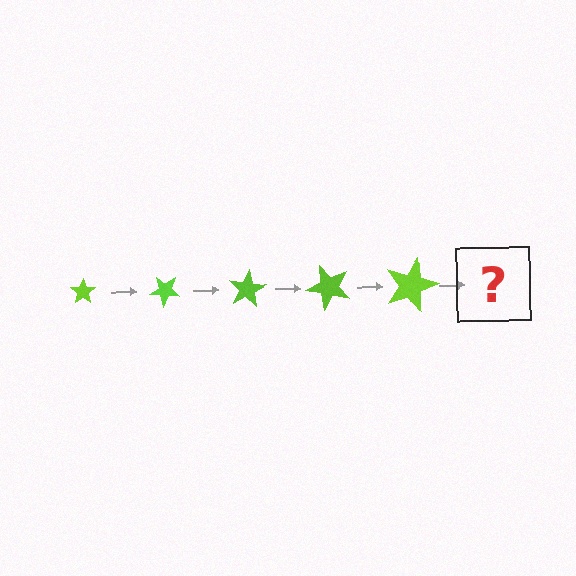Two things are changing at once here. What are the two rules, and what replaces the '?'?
The two rules are that the star grows larger each step and it rotates 40 degrees each step. The '?' should be a star, larger than the previous one and rotated 200 degrees from the start.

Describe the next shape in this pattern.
It should be a star, larger than the previous one and rotated 200 degrees from the start.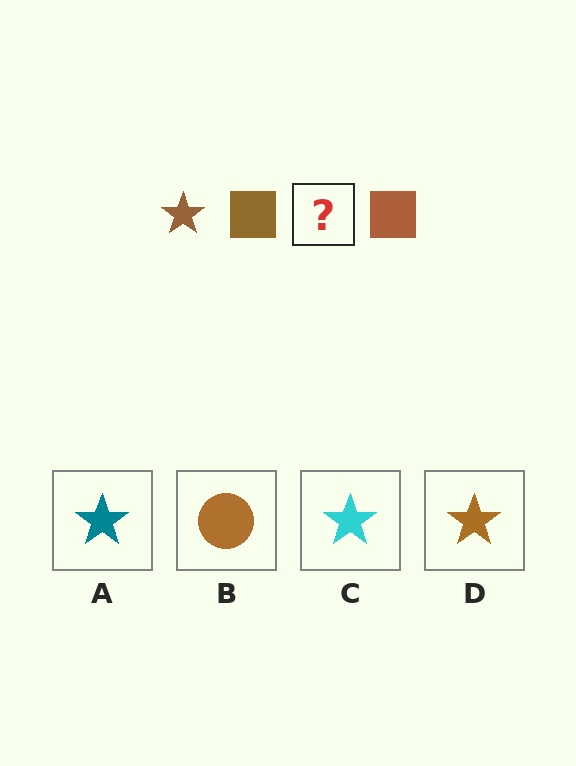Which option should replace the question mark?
Option D.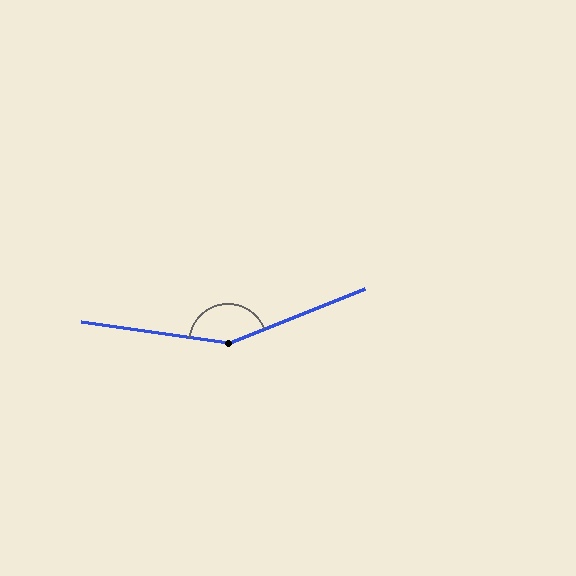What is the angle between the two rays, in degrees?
Approximately 150 degrees.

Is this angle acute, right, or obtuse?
It is obtuse.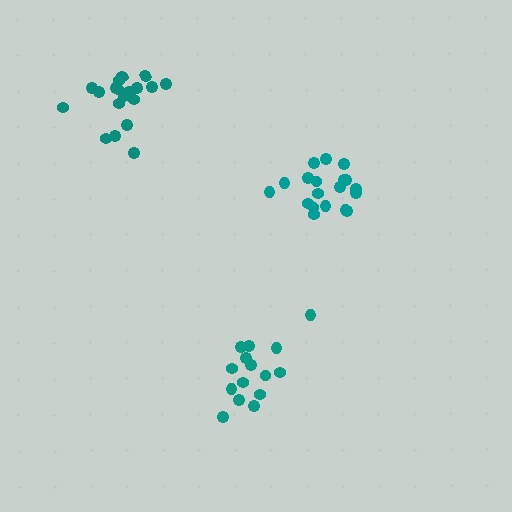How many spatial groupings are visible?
There are 3 spatial groupings.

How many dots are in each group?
Group 1: 19 dots, Group 2: 19 dots, Group 3: 15 dots (53 total).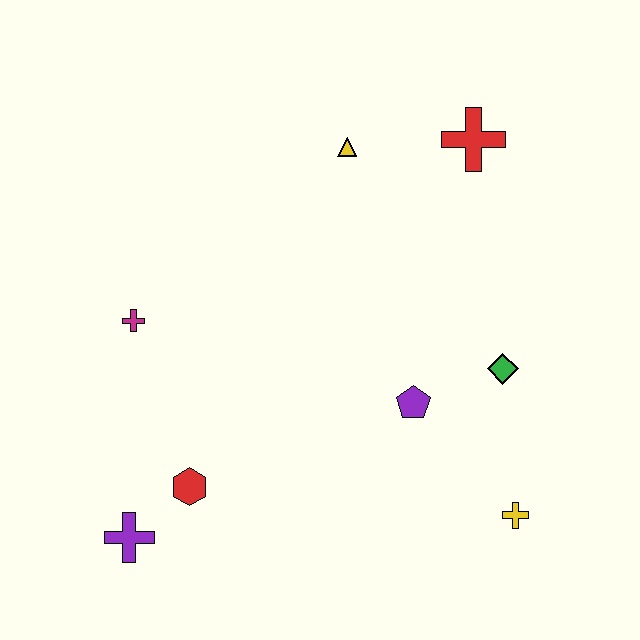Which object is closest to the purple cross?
The red hexagon is closest to the purple cross.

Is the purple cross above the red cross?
No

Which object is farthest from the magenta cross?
The yellow cross is farthest from the magenta cross.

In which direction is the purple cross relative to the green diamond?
The purple cross is to the left of the green diamond.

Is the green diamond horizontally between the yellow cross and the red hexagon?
Yes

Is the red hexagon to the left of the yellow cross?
Yes